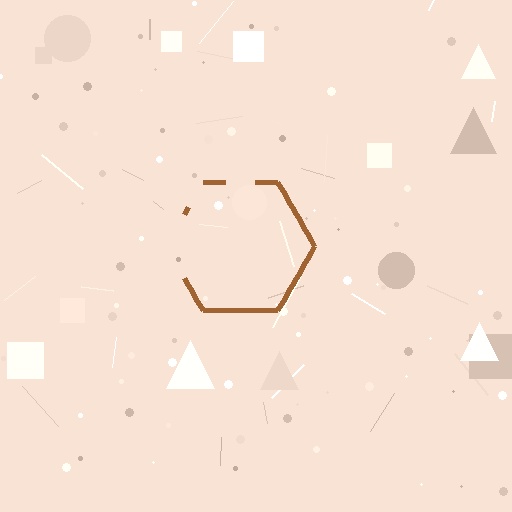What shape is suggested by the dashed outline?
The dashed outline suggests a hexagon.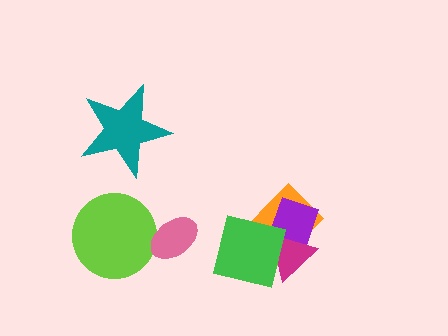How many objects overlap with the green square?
2 objects overlap with the green square.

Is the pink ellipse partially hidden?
No, no other shape covers it.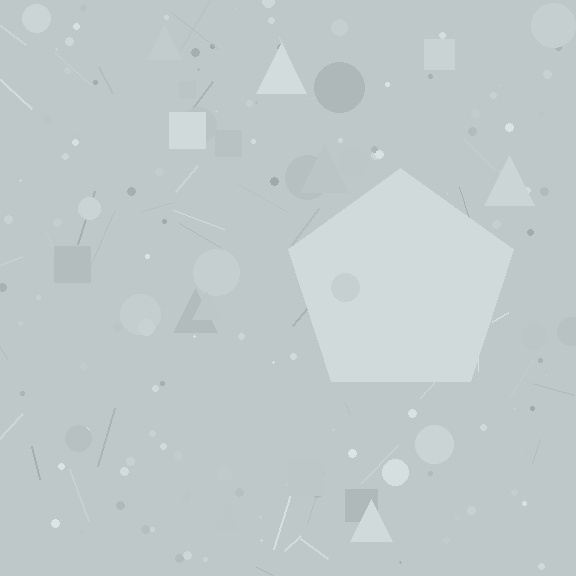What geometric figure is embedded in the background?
A pentagon is embedded in the background.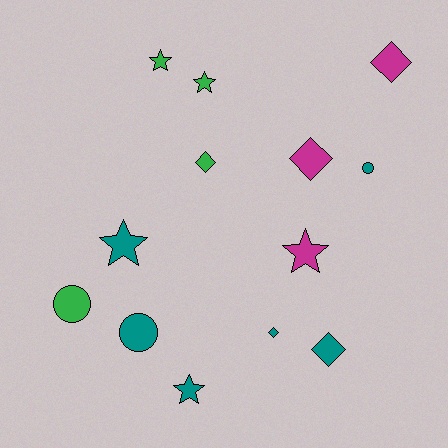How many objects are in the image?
There are 13 objects.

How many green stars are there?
There are 2 green stars.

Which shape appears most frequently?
Diamond, with 5 objects.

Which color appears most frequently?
Teal, with 6 objects.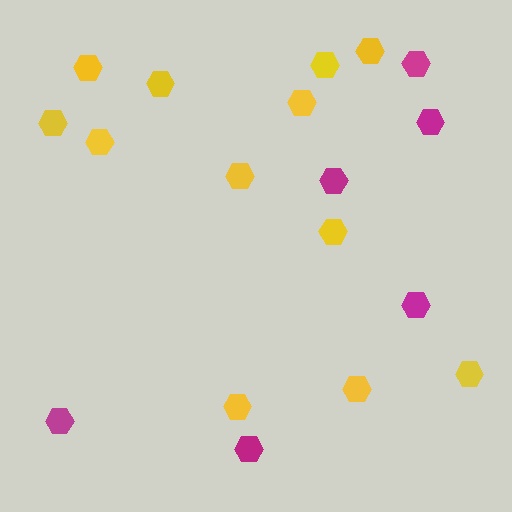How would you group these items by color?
There are 2 groups: one group of magenta hexagons (6) and one group of yellow hexagons (12).